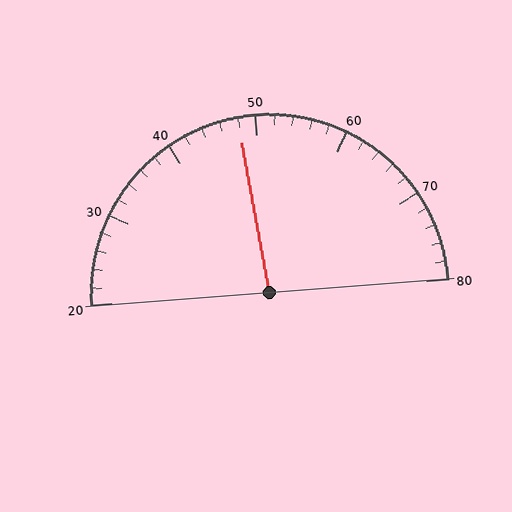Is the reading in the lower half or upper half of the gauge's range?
The reading is in the lower half of the range (20 to 80).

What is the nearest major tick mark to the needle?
The nearest major tick mark is 50.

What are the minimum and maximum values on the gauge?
The gauge ranges from 20 to 80.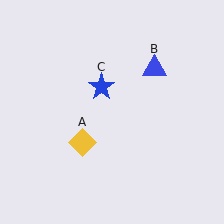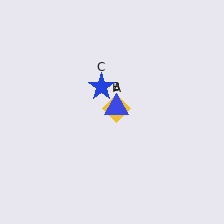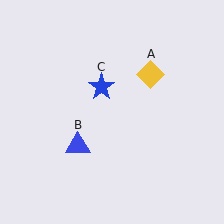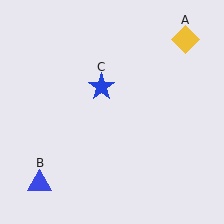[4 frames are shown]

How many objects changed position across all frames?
2 objects changed position: yellow diamond (object A), blue triangle (object B).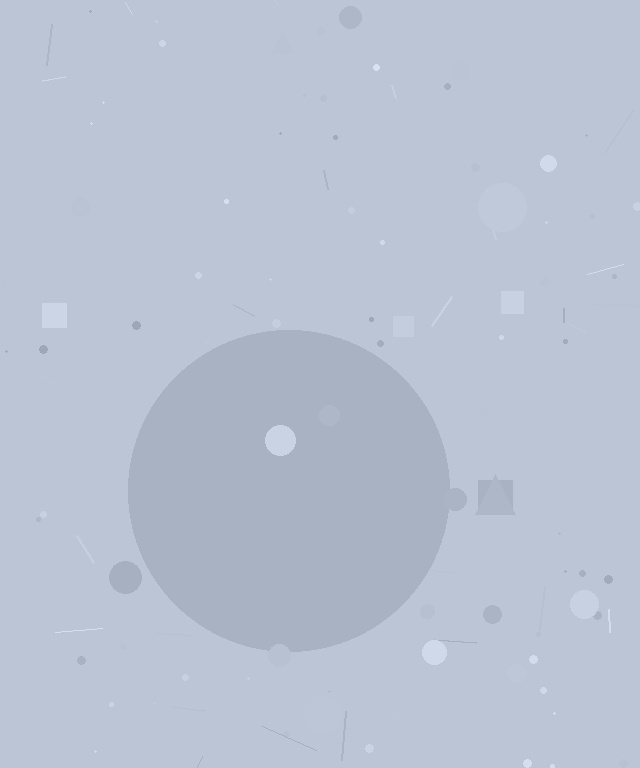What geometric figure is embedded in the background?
A circle is embedded in the background.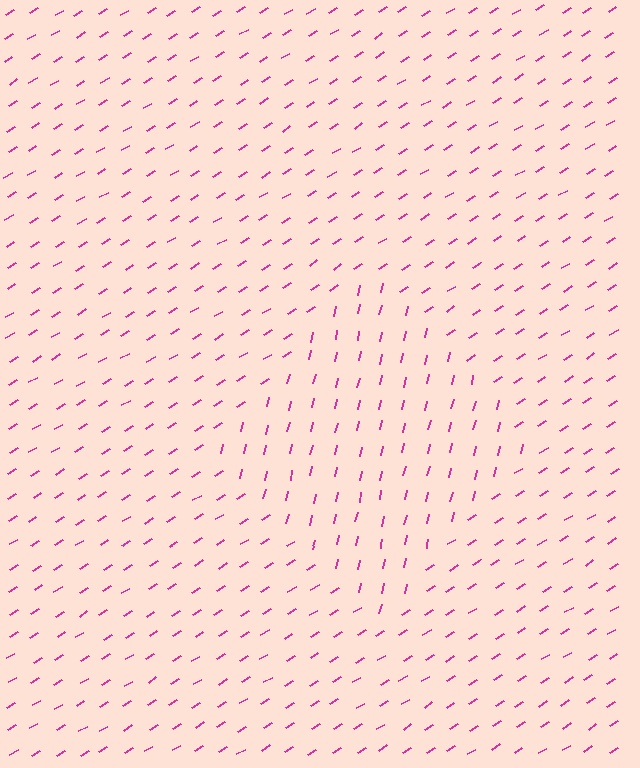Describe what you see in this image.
The image is filled with small magenta line segments. A diamond region in the image has lines oriented differently from the surrounding lines, creating a visible texture boundary.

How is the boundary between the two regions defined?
The boundary is defined purely by a change in line orientation (approximately 45 degrees difference). All lines are the same color and thickness.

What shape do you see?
I see a diamond.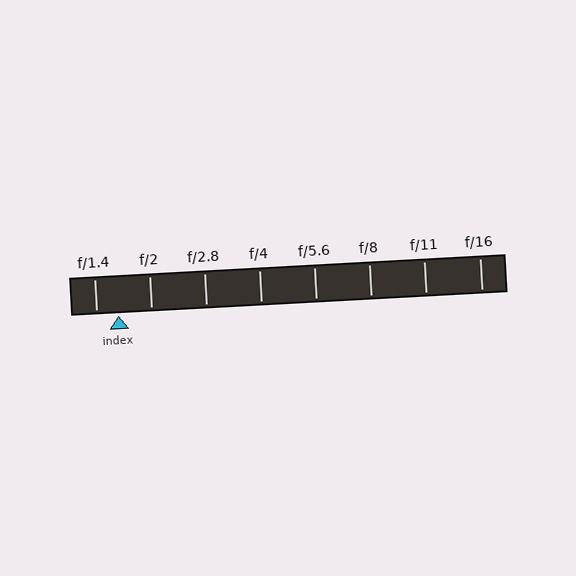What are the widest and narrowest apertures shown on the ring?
The widest aperture shown is f/1.4 and the narrowest is f/16.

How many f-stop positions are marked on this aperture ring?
There are 8 f-stop positions marked.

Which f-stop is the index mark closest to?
The index mark is closest to f/1.4.